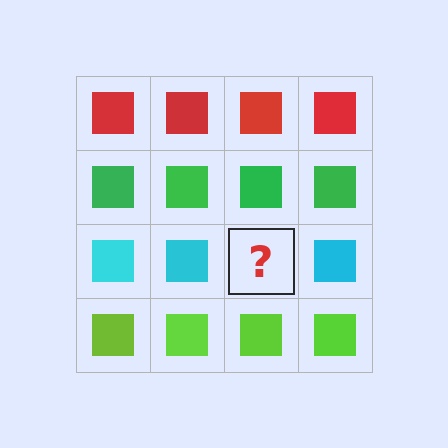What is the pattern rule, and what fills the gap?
The rule is that each row has a consistent color. The gap should be filled with a cyan square.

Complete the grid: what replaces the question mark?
The question mark should be replaced with a cyan square.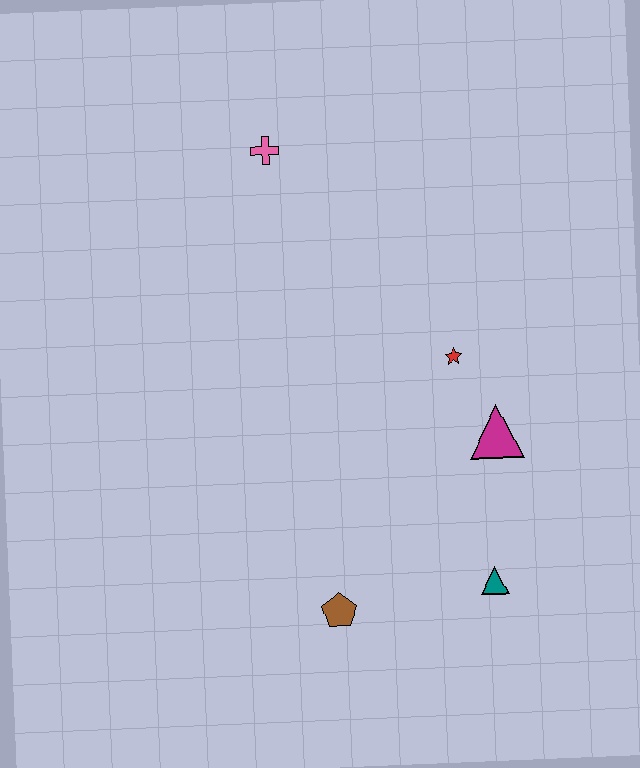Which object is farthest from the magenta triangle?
The pink cross is farthest from the magenta triangle.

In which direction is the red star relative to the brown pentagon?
The red star is above the brown pentagon.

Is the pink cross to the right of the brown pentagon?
No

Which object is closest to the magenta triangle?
The red star is closest to the magenta triangle.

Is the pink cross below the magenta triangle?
No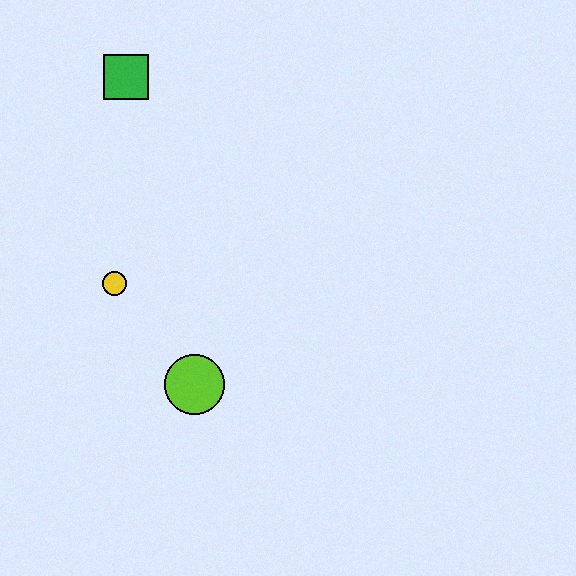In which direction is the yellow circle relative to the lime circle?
The yellow circle is above the lime circle.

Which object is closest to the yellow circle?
The lime circle is closest to the yellow circle.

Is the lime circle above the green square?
No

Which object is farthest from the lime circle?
The green square is farthest from the lime circle.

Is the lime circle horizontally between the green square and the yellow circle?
No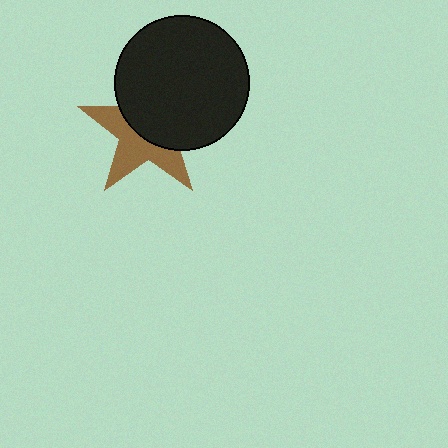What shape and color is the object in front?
The object in front is a black circle.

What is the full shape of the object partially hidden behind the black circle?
The partially hidden object is a brown star.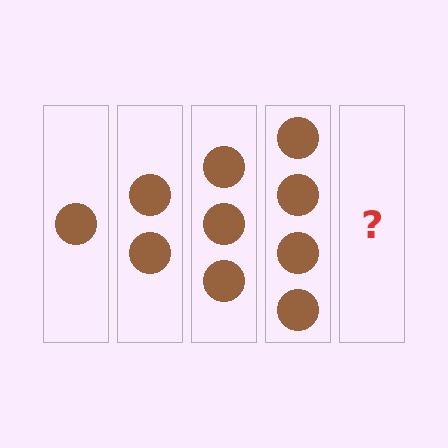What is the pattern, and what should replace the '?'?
The pattern is that each step adds one more circle. The '?' should be 5 circles.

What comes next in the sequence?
The next element should be 5 circles.